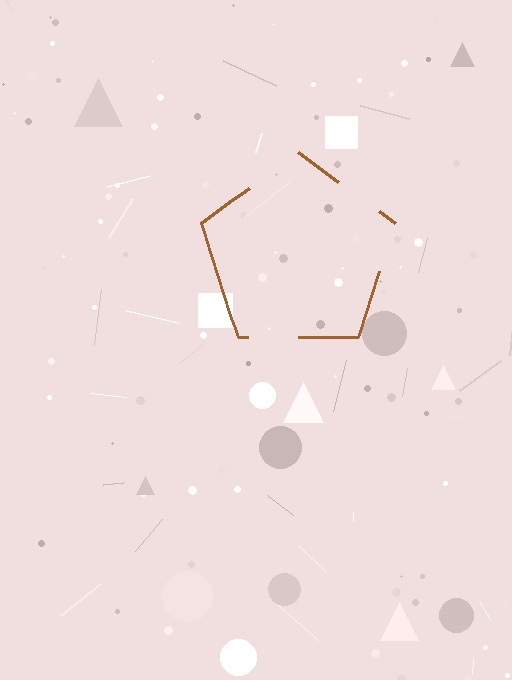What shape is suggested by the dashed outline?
The dashed outline suggests a pentagon.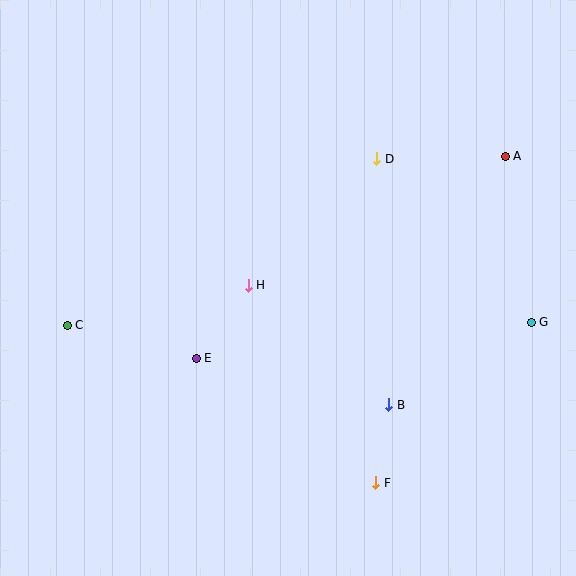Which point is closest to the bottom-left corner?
Point C is closest to the bottom-left corner.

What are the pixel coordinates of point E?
Point E is at (196, 358).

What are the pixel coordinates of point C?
Point C is at (67, 325).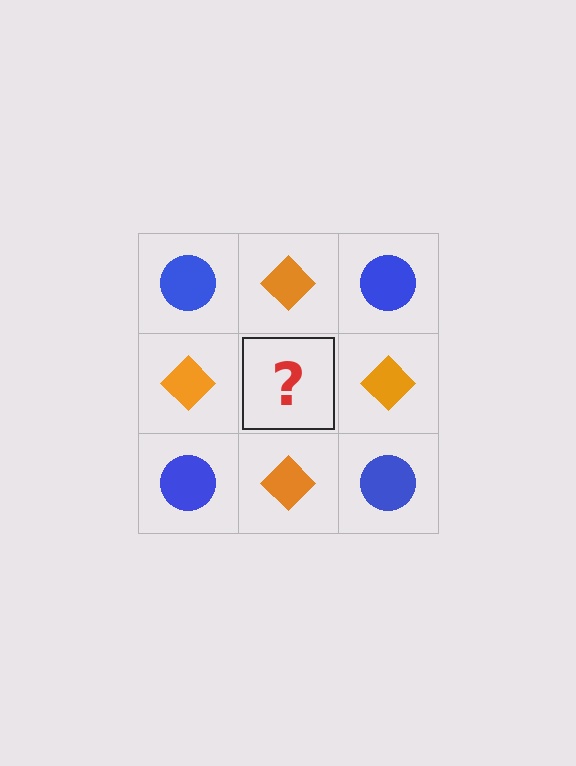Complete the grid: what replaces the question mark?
The question mark should be replaced with a blue circle.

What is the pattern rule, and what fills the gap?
The rule is that it alternates blue circle and orange diamond in a checkerboard pattern. The gap should be filled with a blue circle.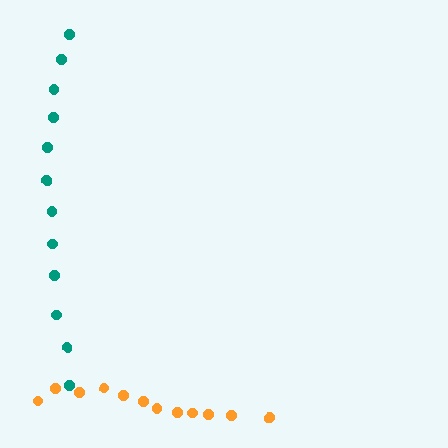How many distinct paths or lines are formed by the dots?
There are 2 distinct paths.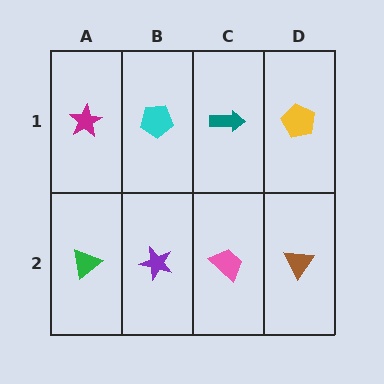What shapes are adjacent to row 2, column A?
A magenta star (row 1, column A), a purple star (row 2, column B).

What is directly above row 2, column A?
A magenta star.